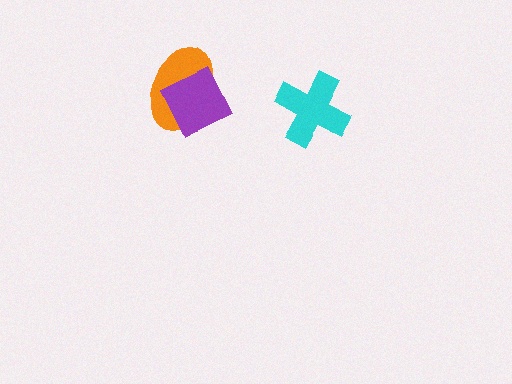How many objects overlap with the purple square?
1 object overlaps with the purple square.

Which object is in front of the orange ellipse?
The purple square is in front of the orange ellipse.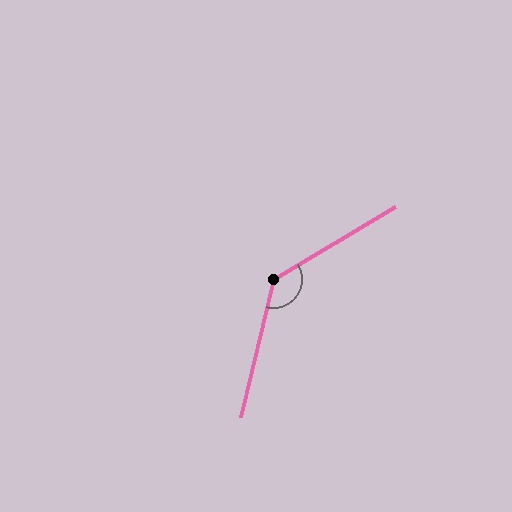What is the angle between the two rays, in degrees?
Approximately 134 degrees.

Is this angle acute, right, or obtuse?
It is obtuse.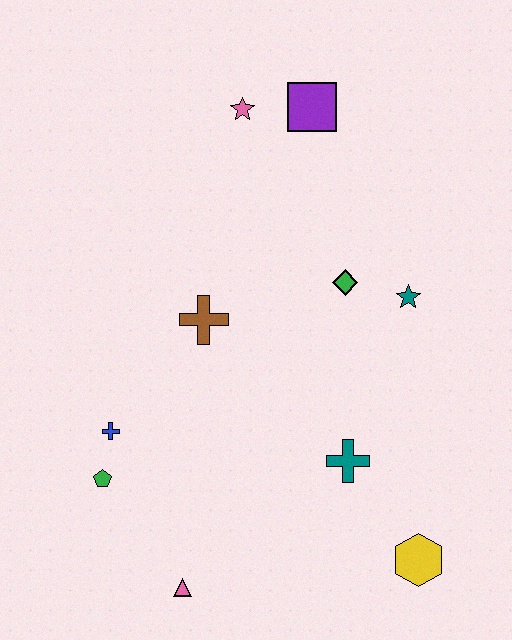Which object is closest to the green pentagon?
The blue cross is closest to the green pentagon.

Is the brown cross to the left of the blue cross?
No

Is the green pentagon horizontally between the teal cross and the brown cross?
No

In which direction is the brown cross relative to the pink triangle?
The brown cross is above the pink triangle.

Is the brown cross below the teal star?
Yes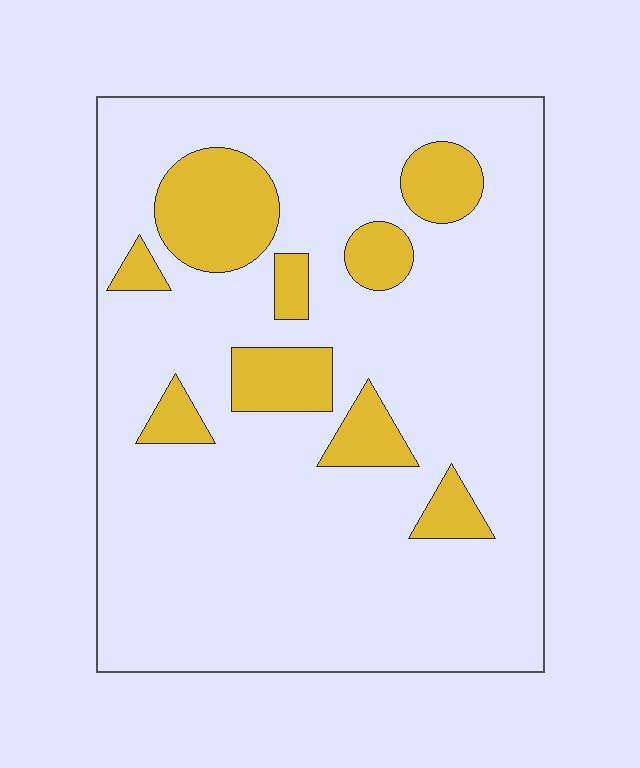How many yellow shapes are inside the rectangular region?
9.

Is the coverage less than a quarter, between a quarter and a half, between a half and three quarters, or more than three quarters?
Less than a quarter.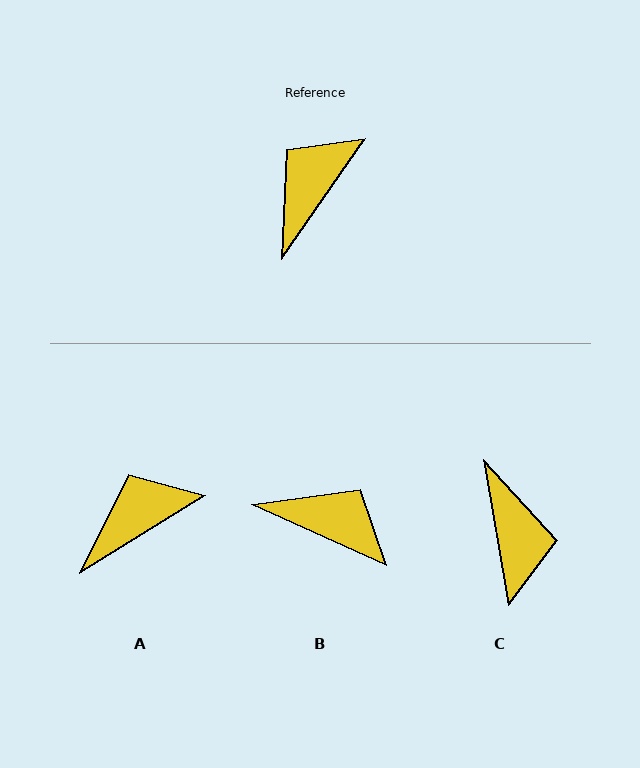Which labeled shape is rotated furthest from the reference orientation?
C, about 136 degrees away.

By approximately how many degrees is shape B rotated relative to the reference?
Approximately 80 degrees clockwise.